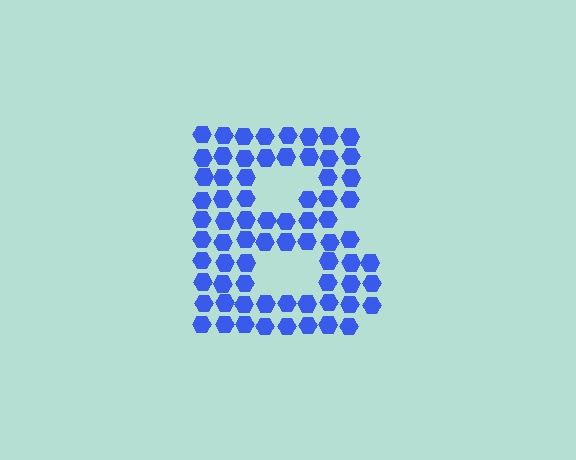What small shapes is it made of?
It is made of small hexagons.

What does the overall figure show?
The overall figure shows the letter B.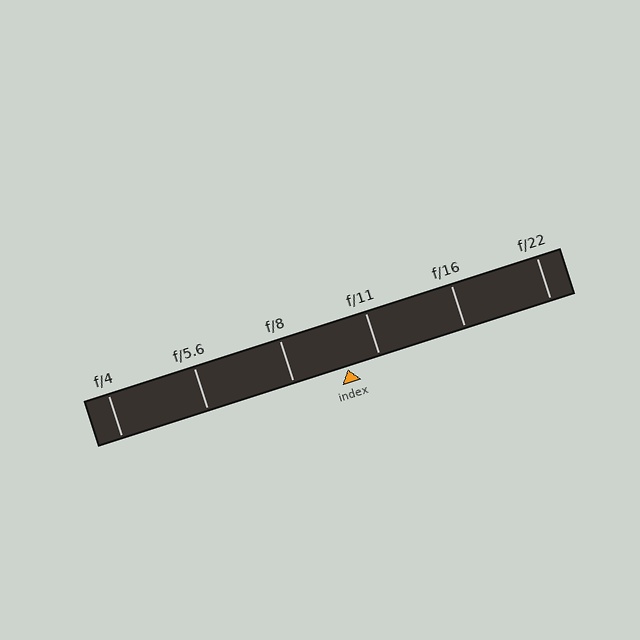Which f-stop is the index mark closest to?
The index mark is closest to f/11.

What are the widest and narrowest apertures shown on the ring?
The widest aperture shown is f/4 and the narrowest is f/22.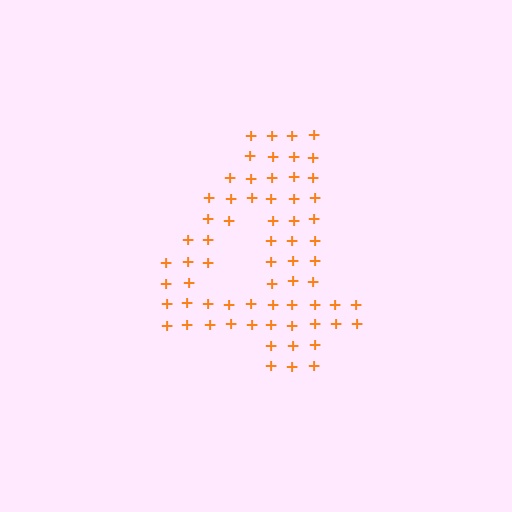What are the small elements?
The small elements are plus signs.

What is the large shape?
The large shape is the digit 4.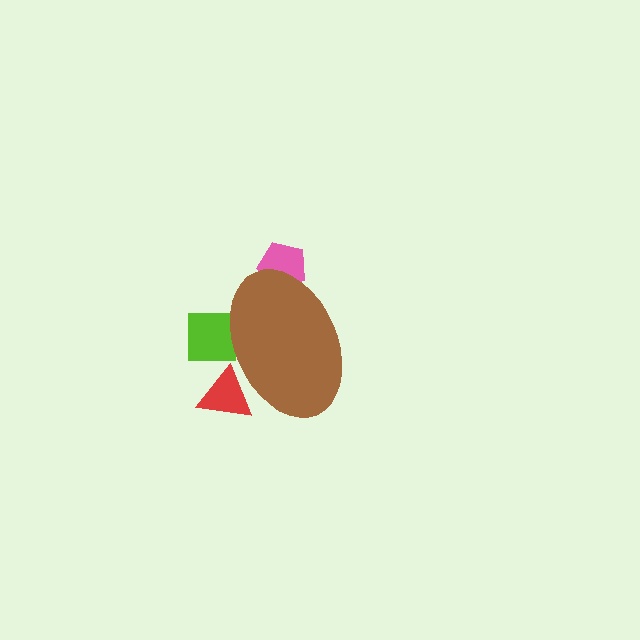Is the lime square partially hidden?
Yes, the lime square is partially hidden behind the brown ellipse.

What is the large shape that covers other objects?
A brown ellipse.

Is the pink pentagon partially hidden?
Yes, the pink pentagon is partially hidden behind the brown ellipse.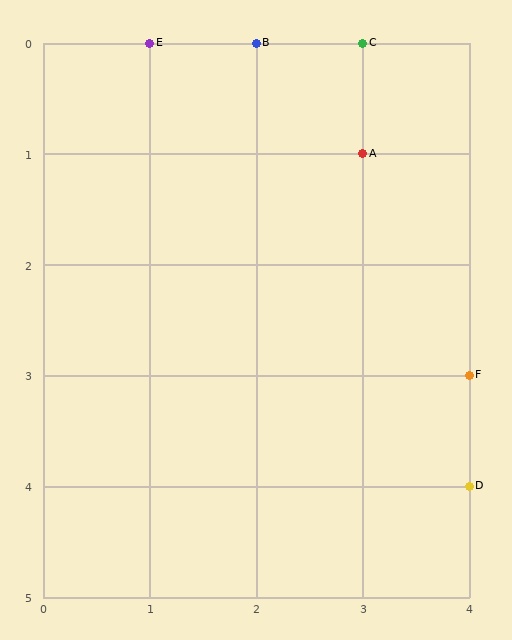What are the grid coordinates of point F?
Point F is at grid coordinates (4, 3).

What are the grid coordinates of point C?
Point C is at grid coordinates (3, 0).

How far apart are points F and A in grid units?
Points F and A are 1 column and 2 rows apart (about 2.2 grid units diagonally).